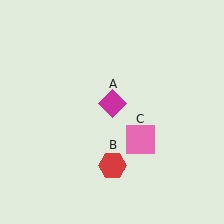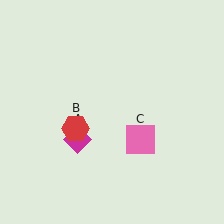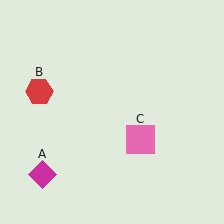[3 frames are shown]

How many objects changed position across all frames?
2 objects changed position: magenta diamond (object A), red hexagon (object B).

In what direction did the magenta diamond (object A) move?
The magenta diamond (object A) moved down and to the left.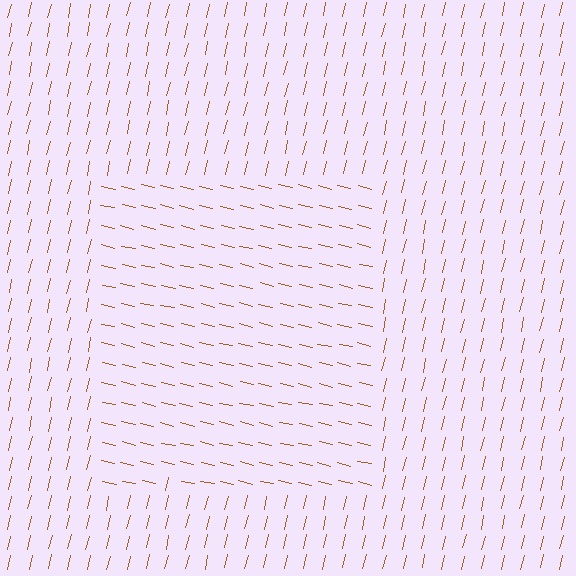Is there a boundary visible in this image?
Yes, there is a texture boundary formed by a change in line orientation.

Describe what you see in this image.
The image is filled with small brown line segments. A rectangle region in the image has lines oriented differently from the surrounding lines, creating a visible texture boundary.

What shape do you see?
I see a rectangle.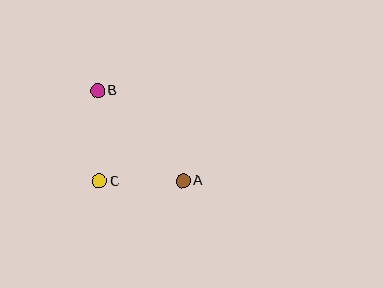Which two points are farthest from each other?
Points A and B are farthest from each other.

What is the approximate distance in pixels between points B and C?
The distance between B and C is approximately 90 pixels.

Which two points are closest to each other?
Points A and C are closest to each other.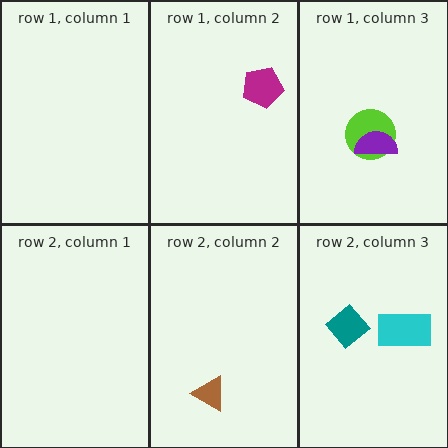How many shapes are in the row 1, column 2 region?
1.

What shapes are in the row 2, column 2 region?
The brown triangle.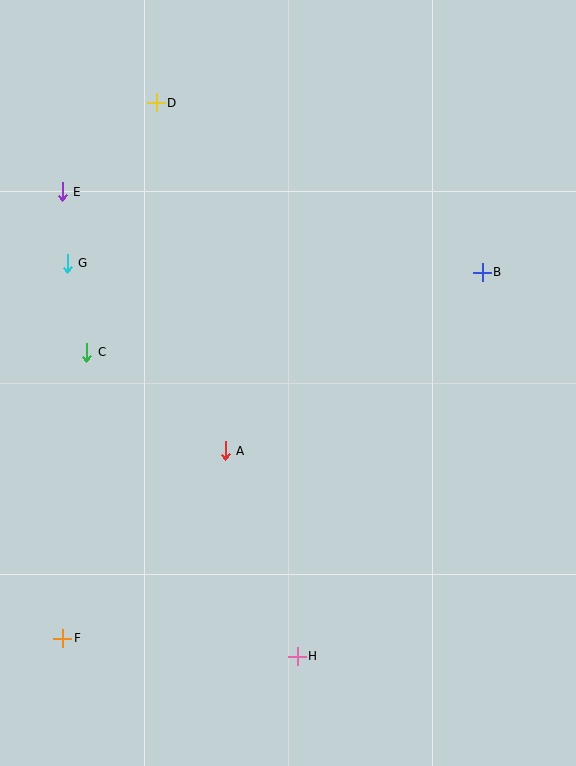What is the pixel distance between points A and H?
The distance between A and H is 218 pixels.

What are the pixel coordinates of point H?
Point H is at (297, 656).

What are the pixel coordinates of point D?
Point D is at (156, 103).